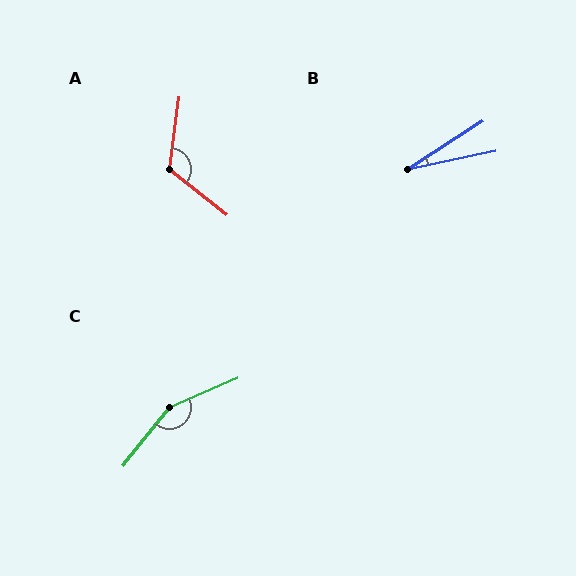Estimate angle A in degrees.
Approximately 121 degrees.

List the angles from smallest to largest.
B (21°), A (121°), C (152°).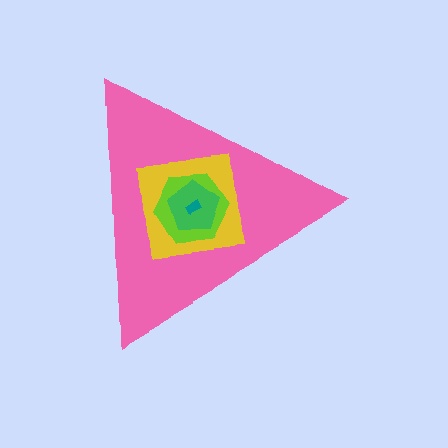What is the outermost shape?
The pink triangle.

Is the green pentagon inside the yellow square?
Yes.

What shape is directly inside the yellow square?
The lime hexagon.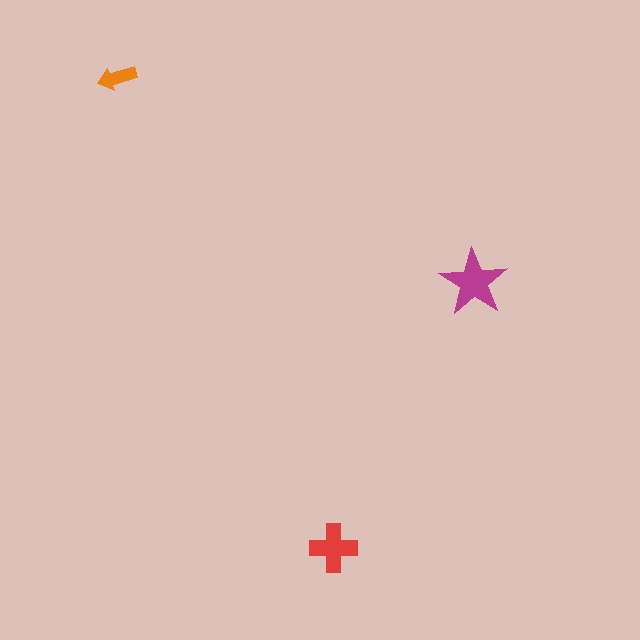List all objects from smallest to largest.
The orange arrow, the red cross, the magenta star.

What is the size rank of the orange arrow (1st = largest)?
3rd.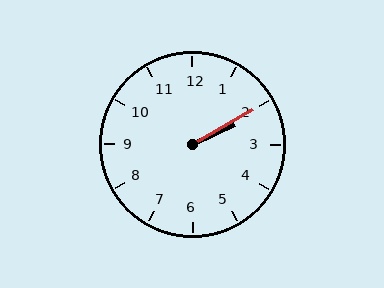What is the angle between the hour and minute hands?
Approximately 5 degrees.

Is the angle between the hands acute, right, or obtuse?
It is acute.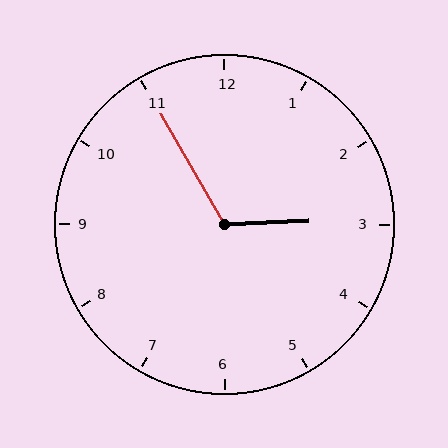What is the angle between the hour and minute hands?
Approximately 118 degrees.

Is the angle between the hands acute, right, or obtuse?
It is obtuse.